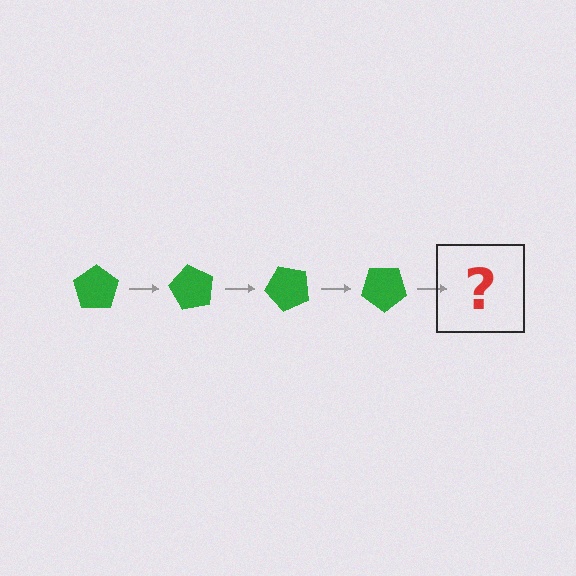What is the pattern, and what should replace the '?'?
The pattern is that the pentagon rotates 60 degrees each step. The '?' should be a green pentagon rotated 240 degrees.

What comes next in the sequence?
The next element should be a green pentagon rotated 240 degrees.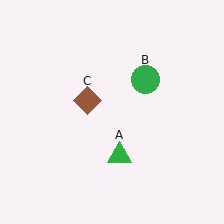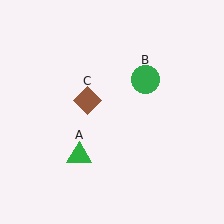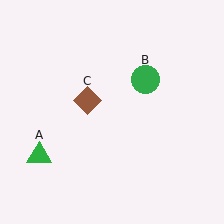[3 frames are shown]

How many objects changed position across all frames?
1 object changed position: green triangle (object A).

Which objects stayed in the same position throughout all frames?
Green circle (object B) and brown diamond (object C) remained stationary.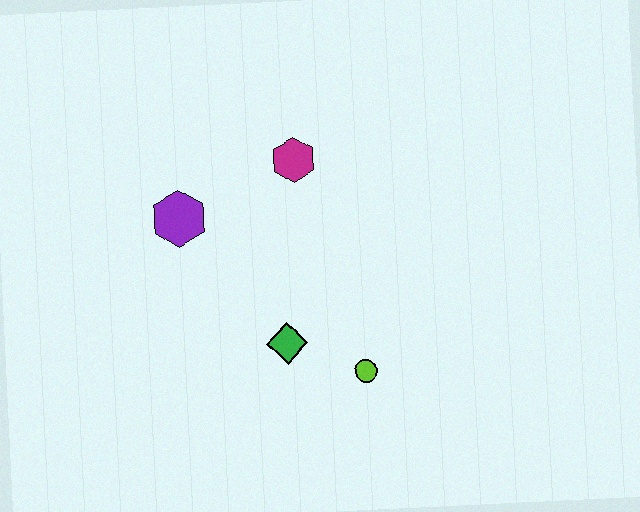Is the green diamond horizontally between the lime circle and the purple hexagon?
Yes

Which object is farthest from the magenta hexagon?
The lime circle is farthest from the magenta hexagon.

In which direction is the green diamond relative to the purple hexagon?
The green diamond is below the purple hexagon.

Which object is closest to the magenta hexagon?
The purple hexagon is closest to the magenta hexagon.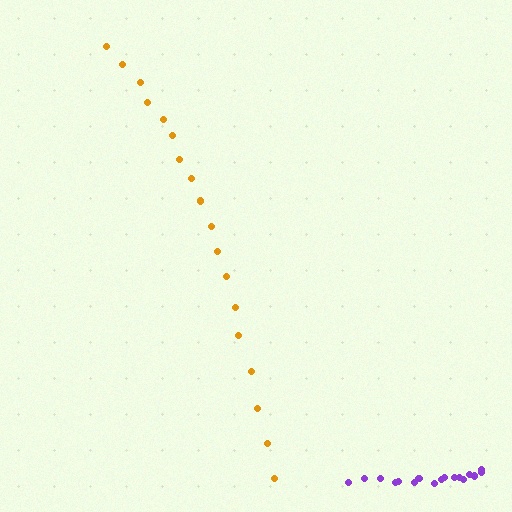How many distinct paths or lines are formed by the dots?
There are 2 distinct paths.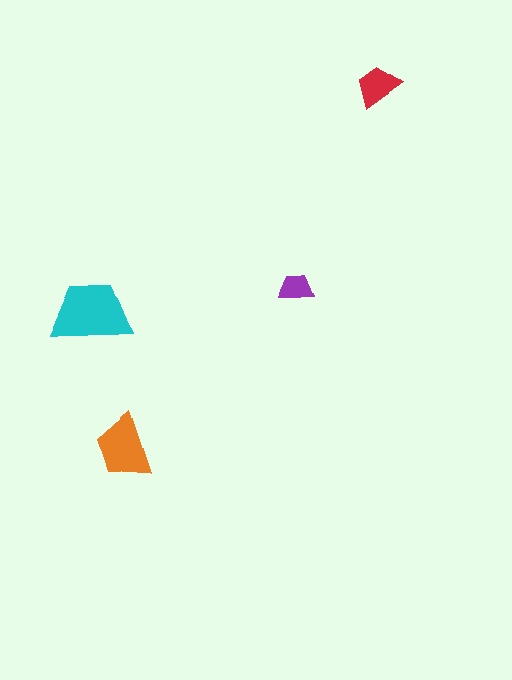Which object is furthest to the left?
The cyan trapezoid is leftmost.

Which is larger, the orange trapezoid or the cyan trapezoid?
The cyan one.